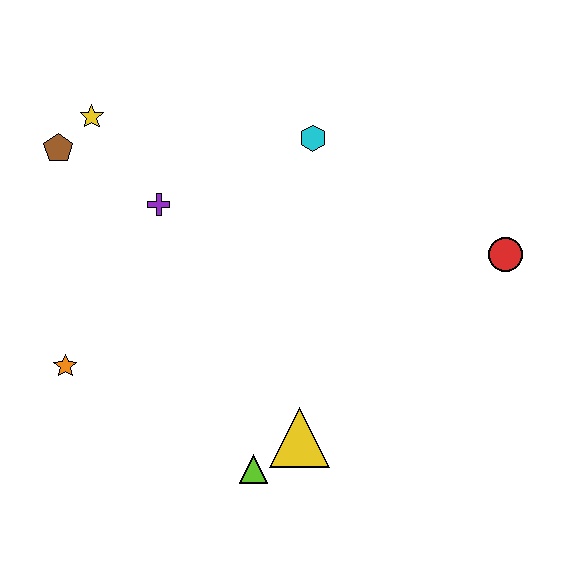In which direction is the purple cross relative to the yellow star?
The purple cross is below the yellow star.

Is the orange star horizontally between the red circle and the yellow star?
No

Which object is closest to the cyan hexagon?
The purple cross is closest to the cyan hexagon.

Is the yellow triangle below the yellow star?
Yes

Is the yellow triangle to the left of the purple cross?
No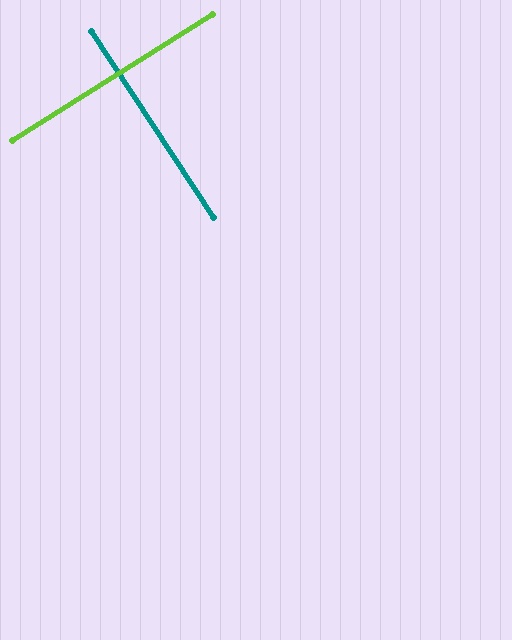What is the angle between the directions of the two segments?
Approximately 89 degrees.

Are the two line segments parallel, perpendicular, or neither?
Perpendicular — they meet at approximately 89°.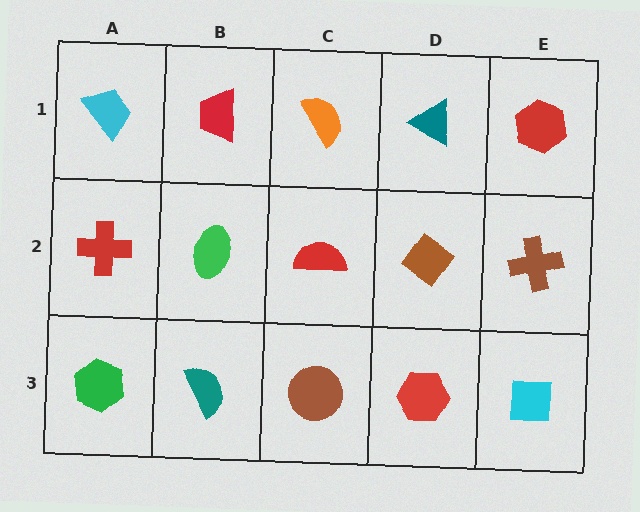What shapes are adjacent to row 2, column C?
An orange semicircle (row 1, column C), a brown circle (row 3, column C), a green ellipse (row 2, column B), a brown diamond (row 2, column D).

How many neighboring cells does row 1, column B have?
3.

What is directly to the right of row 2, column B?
A red semicircle.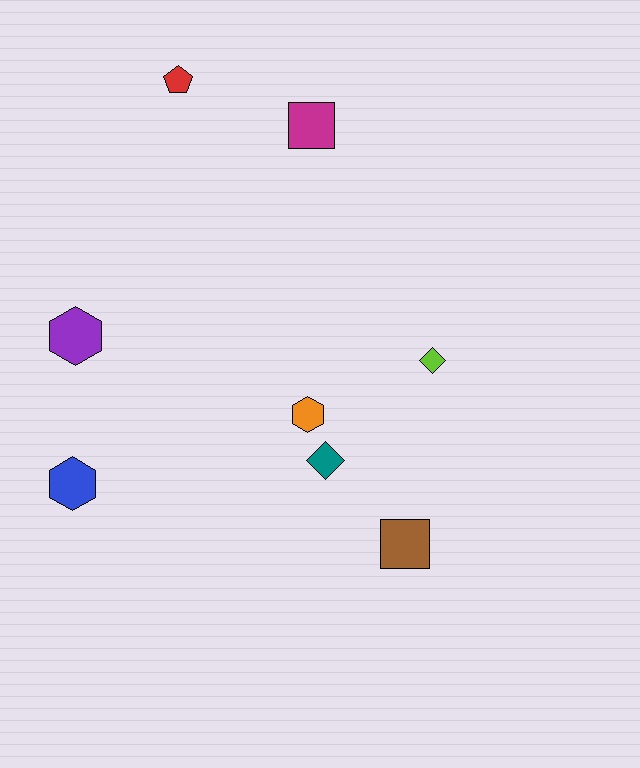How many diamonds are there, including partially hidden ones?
There are 2 diamonds.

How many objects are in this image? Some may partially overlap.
There are 8 objects.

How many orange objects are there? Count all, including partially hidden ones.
There is 1 orange object.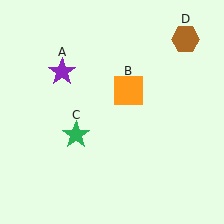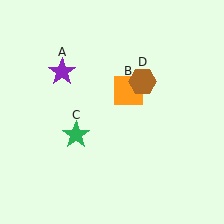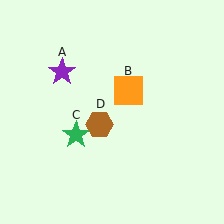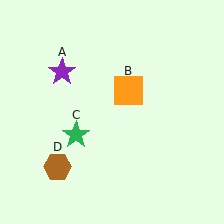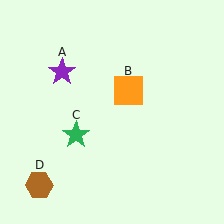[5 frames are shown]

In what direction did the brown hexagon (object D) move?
The brown hexagon (object D) moved down and to the left.